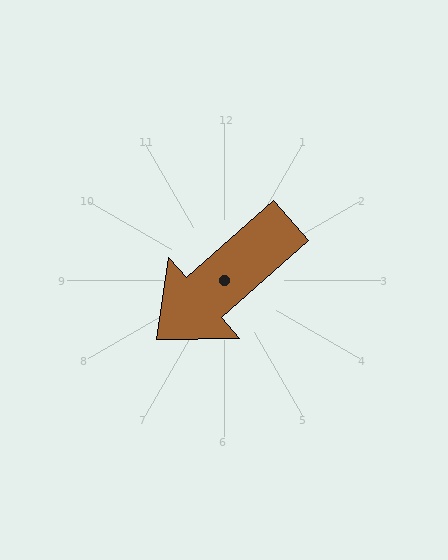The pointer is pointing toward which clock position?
Roughly 8 o'clock.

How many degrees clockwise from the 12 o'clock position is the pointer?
Approximately 229 degrees.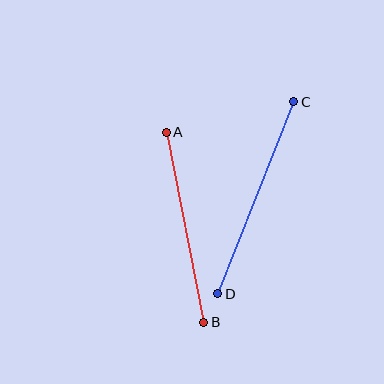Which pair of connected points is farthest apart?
Points C and D are farthest apart.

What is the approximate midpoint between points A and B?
The midpoint is at approximately (185, 227) pixels.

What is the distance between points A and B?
The distance is approximately 194 pixels.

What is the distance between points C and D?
The distance is approximately 207 pixels.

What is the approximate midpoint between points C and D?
The midpoint is at approximately (256, 198) pixels.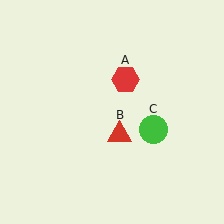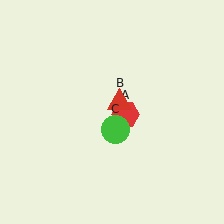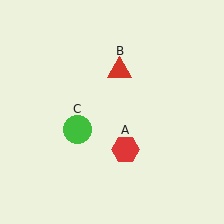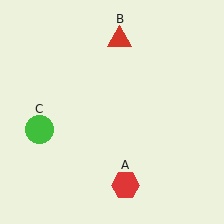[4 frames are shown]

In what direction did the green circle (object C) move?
The green circle (object C) moved left.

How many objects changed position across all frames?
3 objects changed position: red hexagon (object A), red triangle (object B), green circle (object C).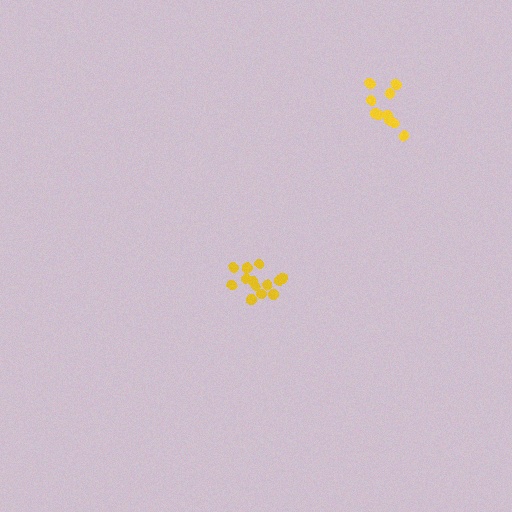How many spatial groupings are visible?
There are 2 spatial groupings.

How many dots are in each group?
Group 1: 13 dots, Group 2: 11 dots (24 total).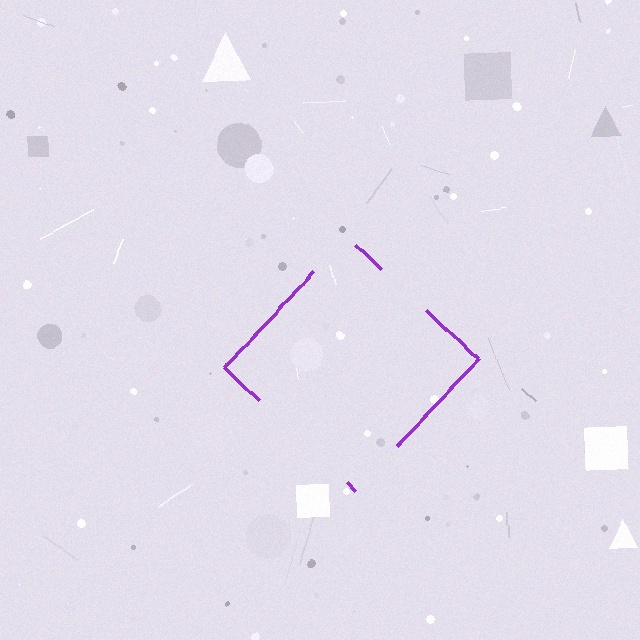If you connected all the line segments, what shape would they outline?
They would outline a diamond.